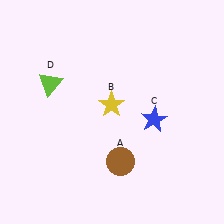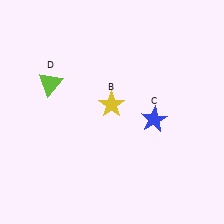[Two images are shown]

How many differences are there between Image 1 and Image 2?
There is 1 difference between the two images.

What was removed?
The brown circle (A) was removed in Image 2.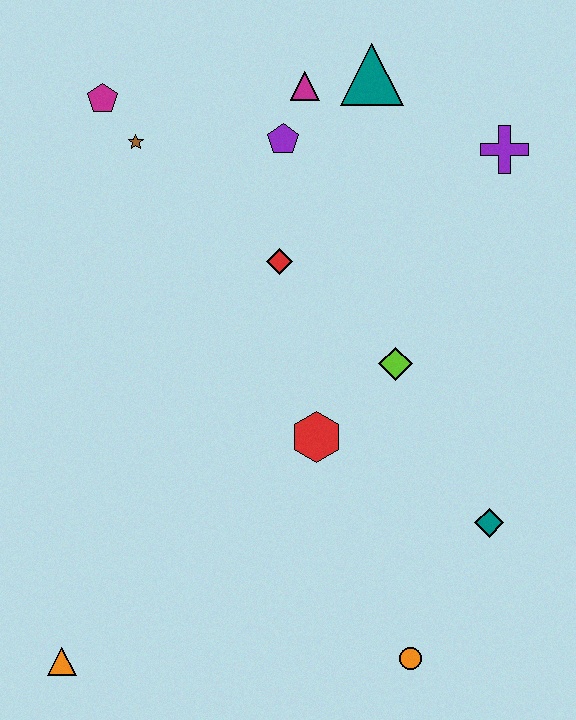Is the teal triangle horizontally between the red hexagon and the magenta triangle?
No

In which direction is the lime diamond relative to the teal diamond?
The lime diamond is above the teal diamond.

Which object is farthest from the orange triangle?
The purple cross is farthest from the orange triangle.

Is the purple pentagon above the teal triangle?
No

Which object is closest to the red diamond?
The purple pentagon is closest to the red diamond.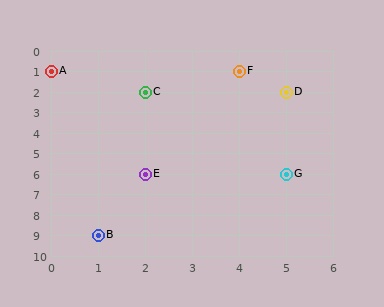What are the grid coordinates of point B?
Point B is at grid coordinates (1, 9).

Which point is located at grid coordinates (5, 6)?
Point G is at (5, 6).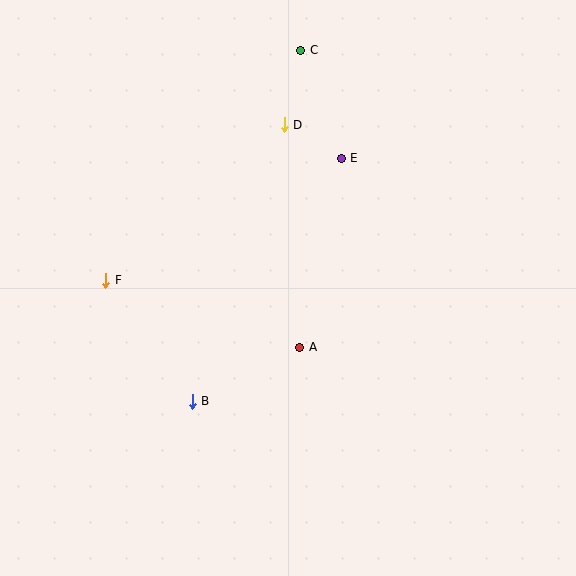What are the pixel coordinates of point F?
Point F is at (106, 280).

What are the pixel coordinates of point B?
Point B is at (192, 401).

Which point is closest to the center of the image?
Point A at (300, 347) is closest to the center.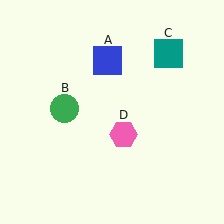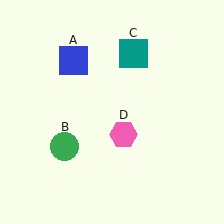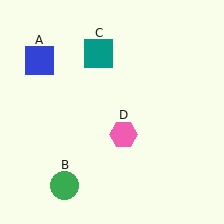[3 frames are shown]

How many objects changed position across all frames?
3 objects changed position: blue square (object A), green circle (object B), teal square (object C).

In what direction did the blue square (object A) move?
The blue square (object A) moved left.